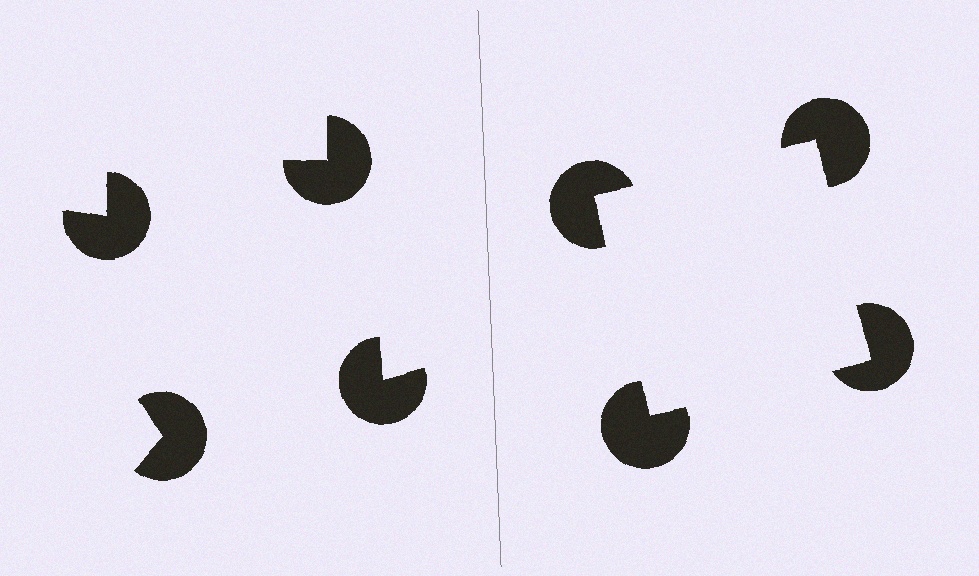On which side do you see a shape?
An illusory square appears on the right side. On the left side the wedge cuts are rotated, so no coherent shape forms.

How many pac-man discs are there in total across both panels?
8 — 4 on each side.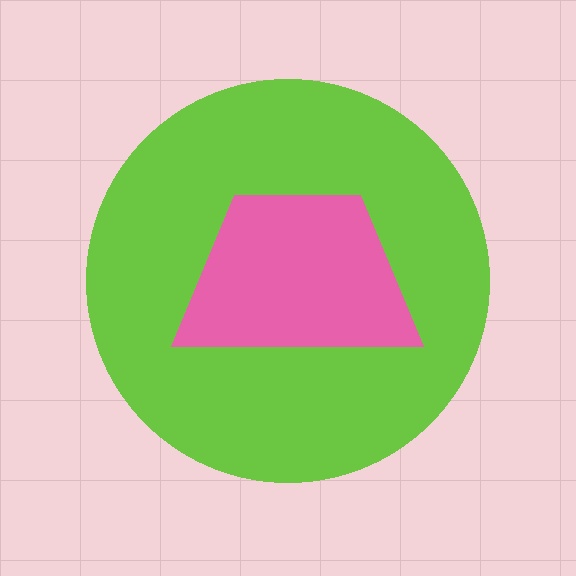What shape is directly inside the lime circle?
The pink trapezoid.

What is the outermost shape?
The lime circle.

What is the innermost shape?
The pink trapezoid.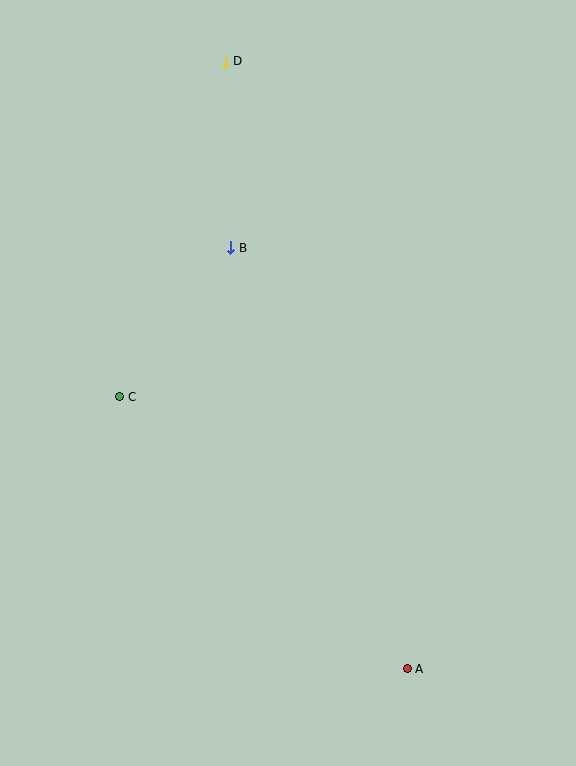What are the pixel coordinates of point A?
Point A is at (407, 669).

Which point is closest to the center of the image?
Point B at (231, 248) is closest to the center.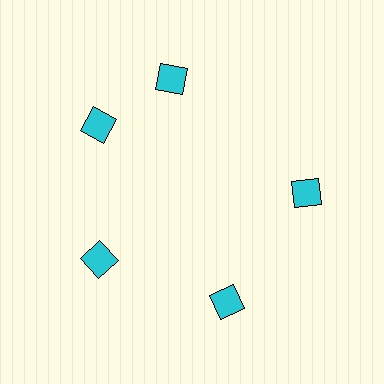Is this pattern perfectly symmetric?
No. The 5 cyan squares are arranged in a ring, but one element near the 1 o'clock position is rotated out of alignment along the ring, breaking the 5-fold rotational symmetry.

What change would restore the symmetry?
The symmetry would be restored by rotating it back into even spacing with its neighbors so that all 5 squares sit at equal angles and equal distance from the center.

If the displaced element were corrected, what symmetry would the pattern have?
It would have 5-fold rotational symmetry — the pattern would map onto itself every 72 degrees.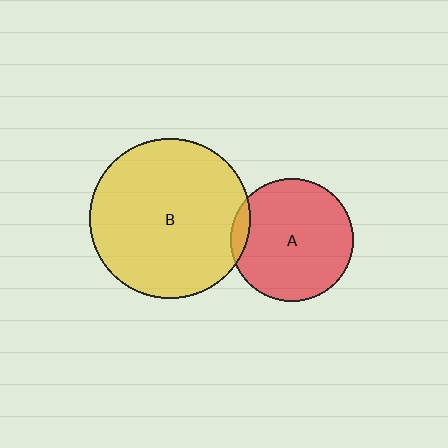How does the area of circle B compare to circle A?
Approximately 1.7 times.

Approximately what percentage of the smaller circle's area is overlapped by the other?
Approximately 5%.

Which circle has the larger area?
Circle B (yellow).